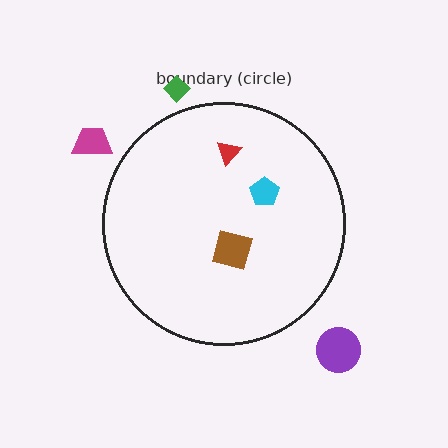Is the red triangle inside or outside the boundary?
Inside.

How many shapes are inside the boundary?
3 inside, 3 outside.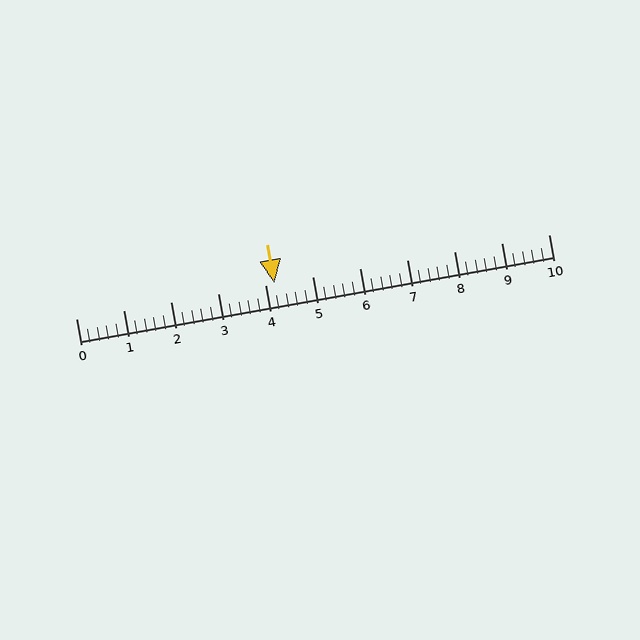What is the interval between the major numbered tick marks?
The major tick marks are spaced 1 units apart.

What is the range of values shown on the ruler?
The ruler shows values from 0 to 10.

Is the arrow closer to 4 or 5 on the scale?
The arrow is closer to 4.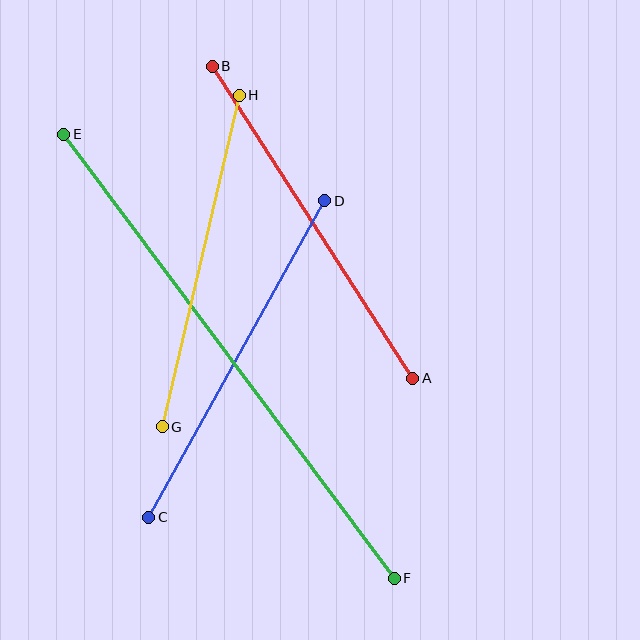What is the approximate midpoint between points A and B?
The midpoint is at approximately (312, 222) pixels.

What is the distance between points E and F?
The distance is approximately 554 pixels.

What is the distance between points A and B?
The distance is approximately 371 pixels.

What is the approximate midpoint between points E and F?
The midpoint is at approximately (229, 356) pixels.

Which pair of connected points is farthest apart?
Points E and F are farthest apart.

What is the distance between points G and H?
The distance is approximately 340 pixels.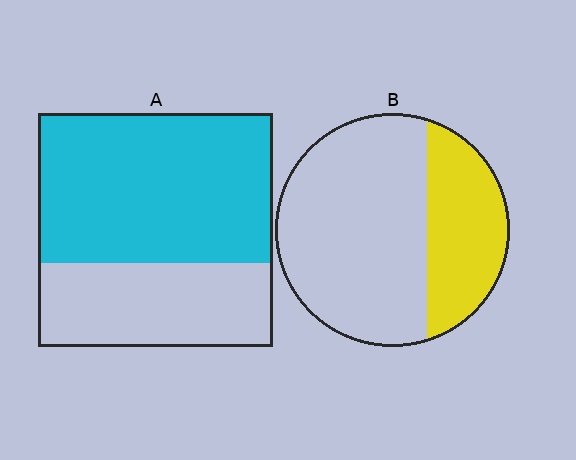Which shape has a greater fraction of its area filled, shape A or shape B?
Shape A.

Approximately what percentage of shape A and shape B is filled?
A is approximately 65% and B is approximately 30%.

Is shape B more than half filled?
No.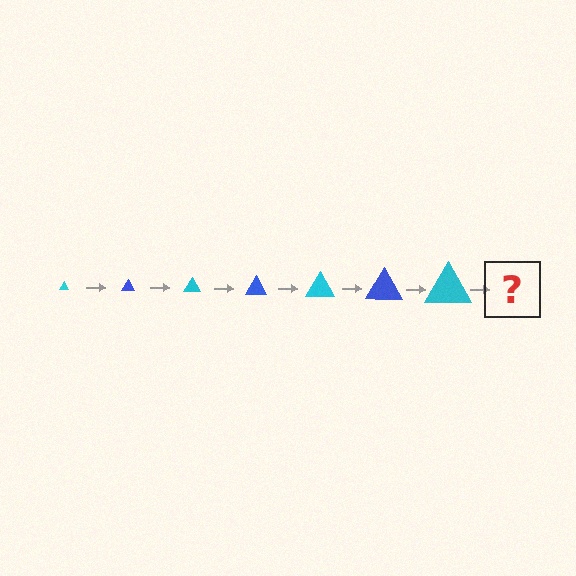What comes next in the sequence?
The next element should be a blue triangle, larger than the previous one.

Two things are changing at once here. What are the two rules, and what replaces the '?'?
The two rules are that the triangle grows larger each step and the color cycles through cyan and blue. The '?' should be a blue triangle, larger than the previous one.